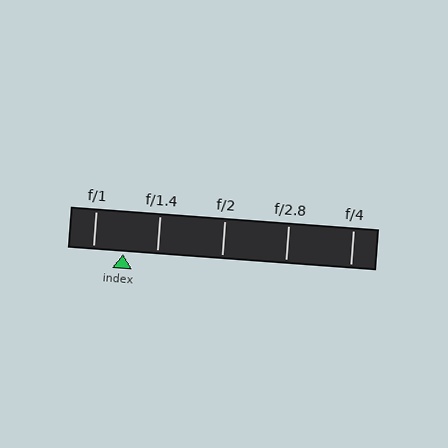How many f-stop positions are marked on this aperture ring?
There are 5 f-stop positions marked.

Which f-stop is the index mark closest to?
The index mark is closest to f/1.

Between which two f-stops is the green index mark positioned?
The index mark is between f/1 and f/1.4.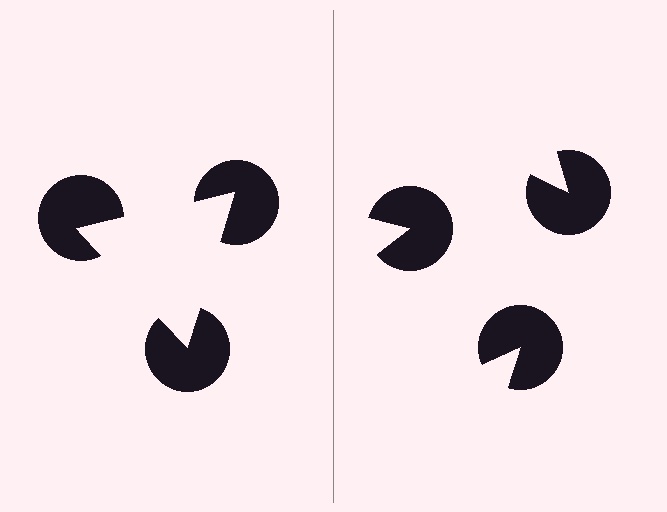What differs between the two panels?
The pac-man discs are positioned identically on both sides; only the wedge orientations differ. On the left they align to a triangle; on the right they are misaligned.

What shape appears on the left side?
An illusory triangle.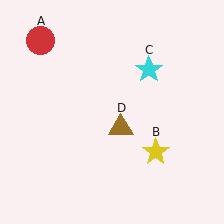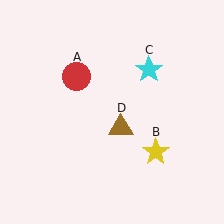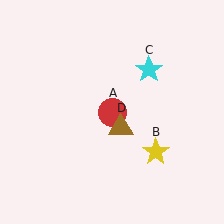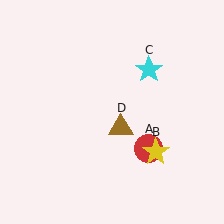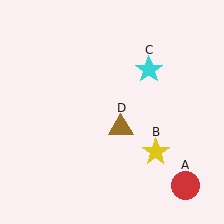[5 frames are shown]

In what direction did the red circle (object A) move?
The red circle (object A) moved down and to the right.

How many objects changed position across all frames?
1 object changed position: red circle (object A).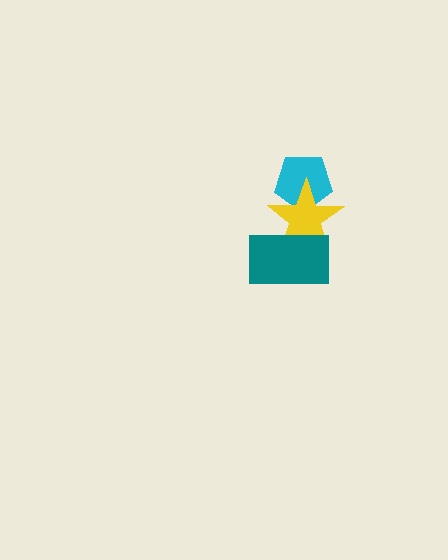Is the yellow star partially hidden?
Yes, it is partially covered by another shape.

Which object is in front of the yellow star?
The teal rectangle is in front of the yellow star.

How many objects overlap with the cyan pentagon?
1 object overlaps with the cyan pentagon.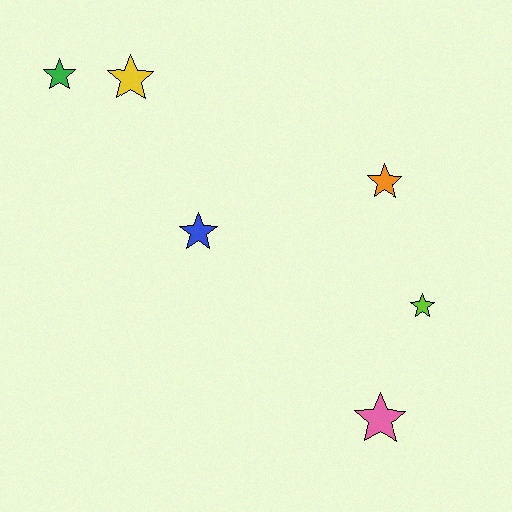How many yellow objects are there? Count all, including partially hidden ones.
There is 1 yellow object.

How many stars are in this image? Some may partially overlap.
There are 6 stars.